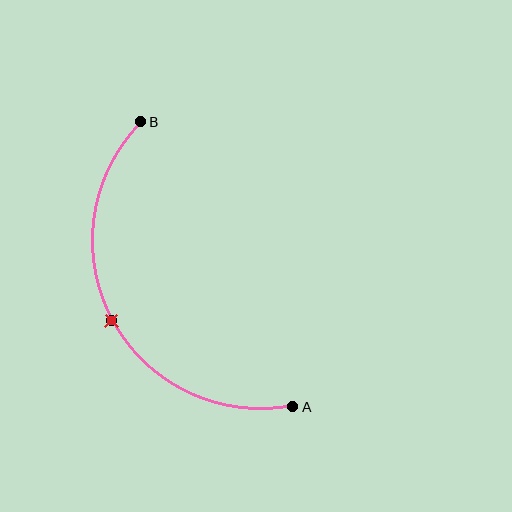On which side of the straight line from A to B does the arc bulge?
The arc bulges to the left of the straight line connecting A and B.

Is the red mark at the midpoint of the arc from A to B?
Yes. The red mark lies on the arc at equal arc-length from both A and B — it is the arc midpoint.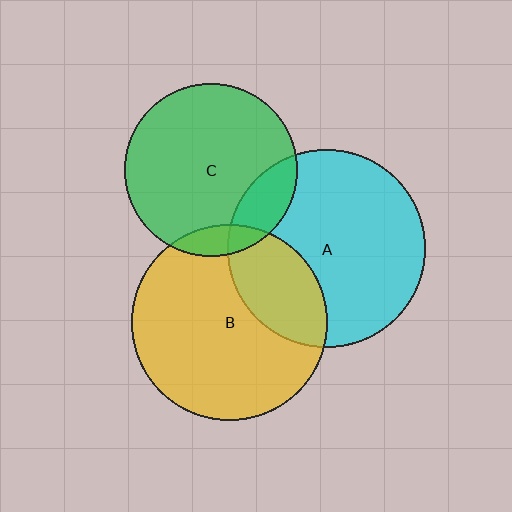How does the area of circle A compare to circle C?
Approximately 1.3 times.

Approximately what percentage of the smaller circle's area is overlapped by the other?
Approximately 10%.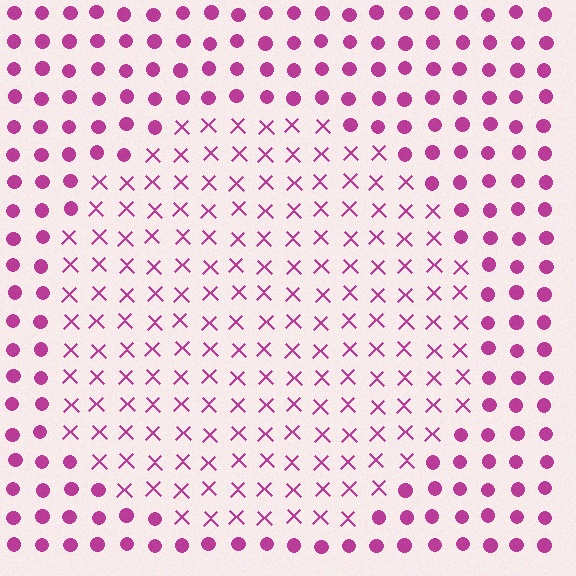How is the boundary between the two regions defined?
The boundary is defined by a change in element shape: X marks inside vs. circles outside. All elements share the same color and spacing.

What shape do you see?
I see a circle.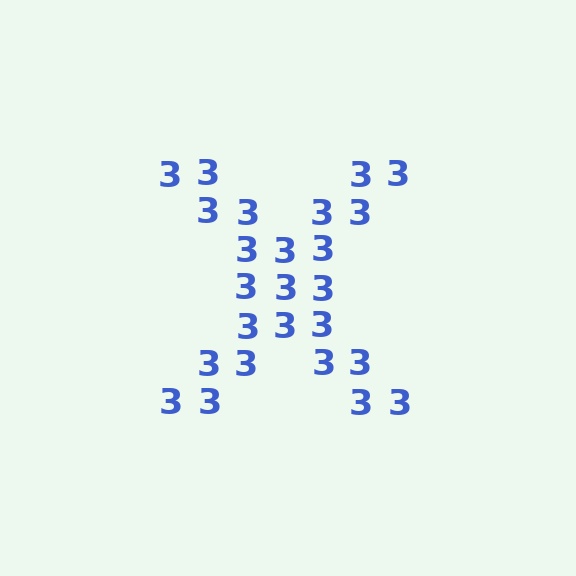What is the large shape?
The large shape is the letter X.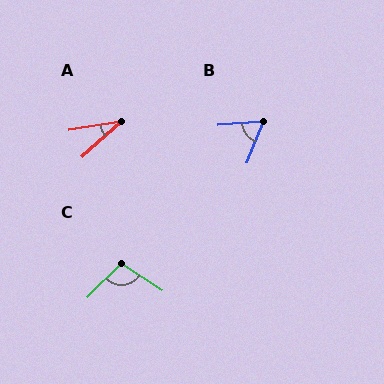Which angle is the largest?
C, at approximately 102 degrees.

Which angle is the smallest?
A, at approximately 33 degrees.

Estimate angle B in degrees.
Approximately 64 degrees.